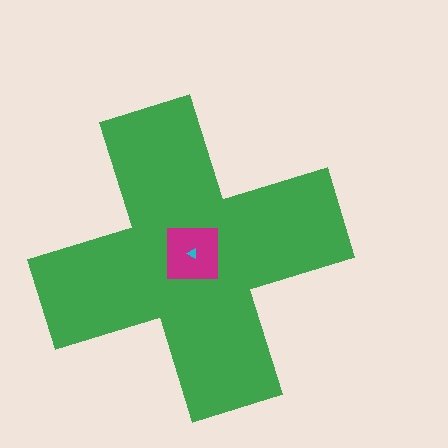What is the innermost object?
The cyan triangle.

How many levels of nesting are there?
3.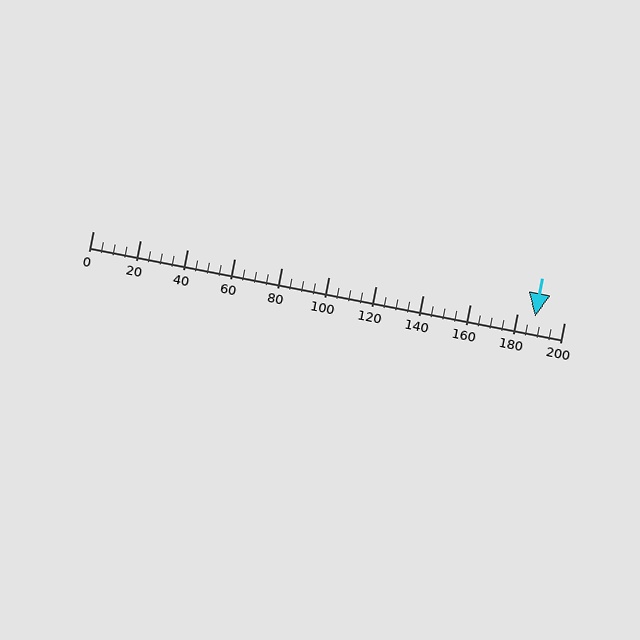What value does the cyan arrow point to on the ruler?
The cyan arrow points to approximately 188.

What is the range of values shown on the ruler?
The ruler shows values from 0 to 200.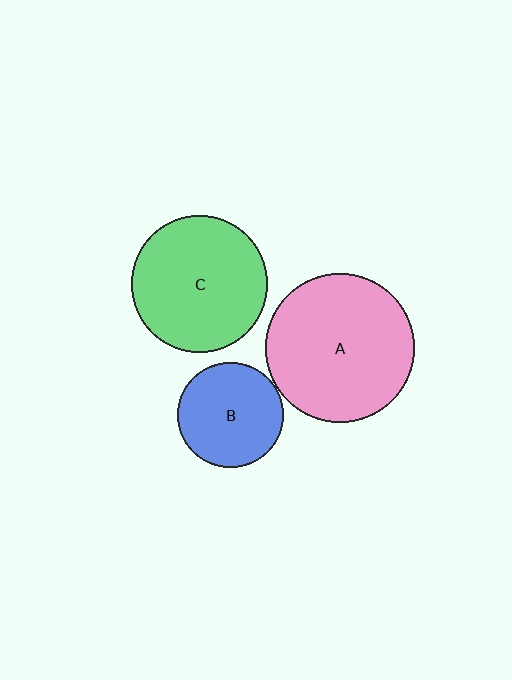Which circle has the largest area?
Circle A (pink).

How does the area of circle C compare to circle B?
Approximately 1.7 times.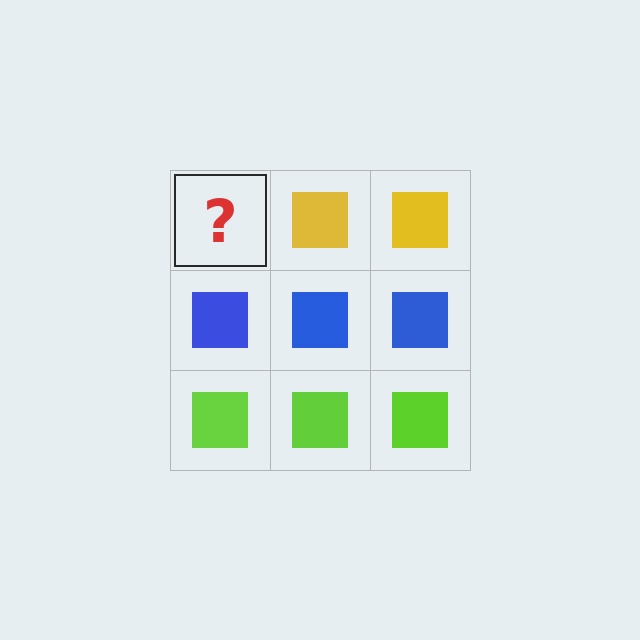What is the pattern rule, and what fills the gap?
The rule is that each row has a consistent color. The gap should be filled with a yellow square.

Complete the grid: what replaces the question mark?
The question mark should be replaced with a yellow square.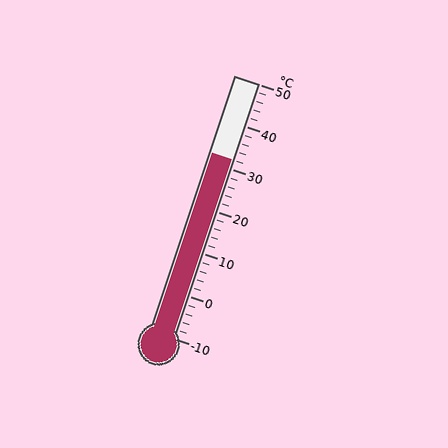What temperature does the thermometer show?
The thermometer shows approximately 32°C.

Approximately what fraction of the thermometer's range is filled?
The thermometer is filled to approximately 70% of its range.